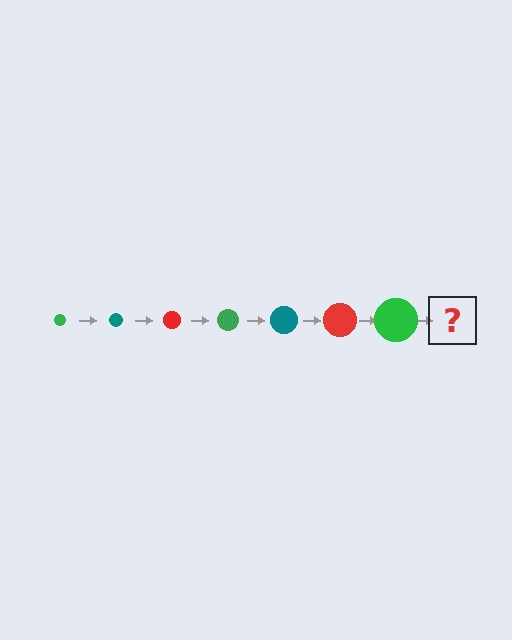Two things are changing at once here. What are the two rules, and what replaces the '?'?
The two rules are that the circle grows larger each step and the color cycles through green, teal, and red. The '?' should be a teal circle, larger than the previous one.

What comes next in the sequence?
The next element should be a teal circle, larger than the previous one.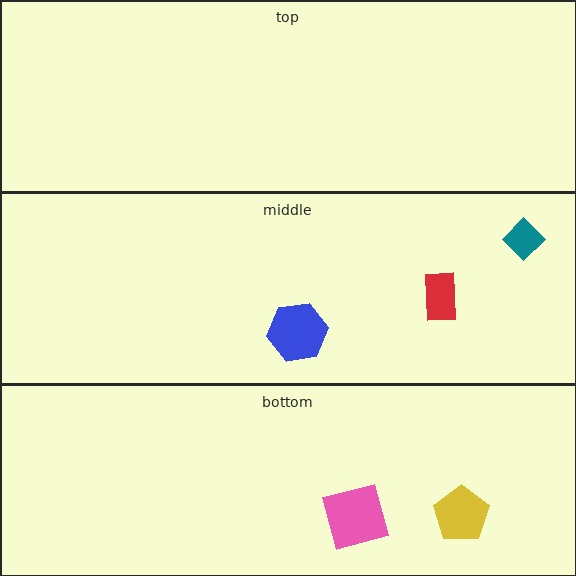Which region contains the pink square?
The bottom region.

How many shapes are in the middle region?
3.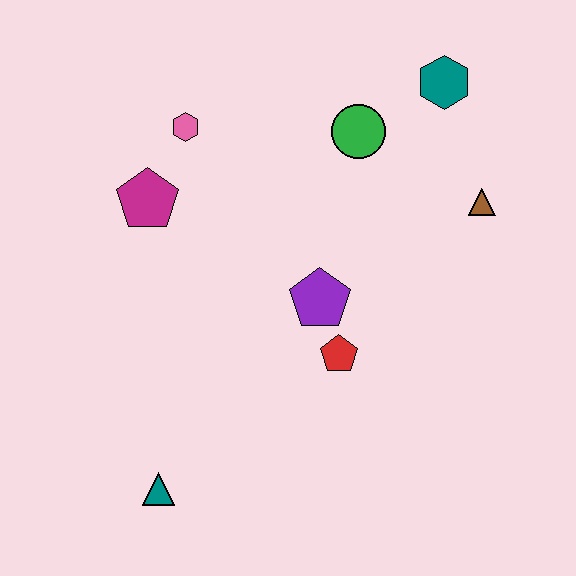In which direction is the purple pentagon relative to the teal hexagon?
The purple pentagon is below the teal hexagon.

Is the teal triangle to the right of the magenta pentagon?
Yes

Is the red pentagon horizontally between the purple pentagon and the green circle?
Yes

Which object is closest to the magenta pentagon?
The pink hexagon is closest to the magenta pentagon.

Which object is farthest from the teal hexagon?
The teal triangle is farthest from the teal hexagon.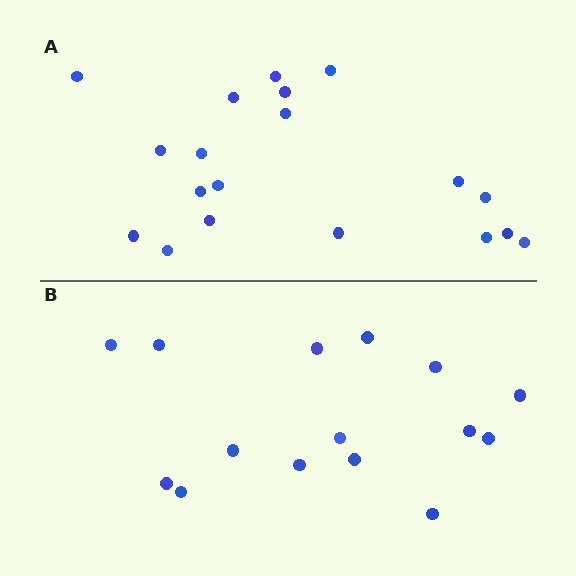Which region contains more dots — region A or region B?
Region A (the top region) has more dots.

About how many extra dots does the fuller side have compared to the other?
Region A has about 4 more dots than region B.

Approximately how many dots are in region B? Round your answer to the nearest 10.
About 20 dots. (The exact count is 15, which rounds to 20.)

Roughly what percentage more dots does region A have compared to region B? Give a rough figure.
About 25% more.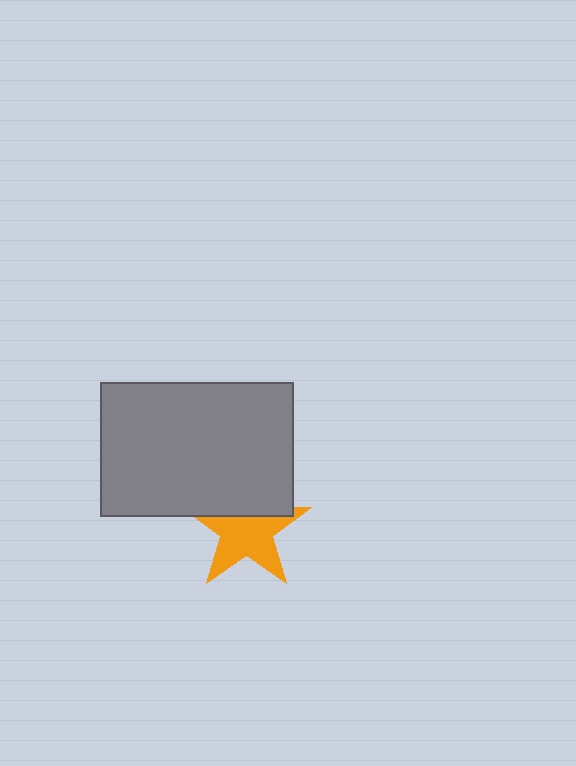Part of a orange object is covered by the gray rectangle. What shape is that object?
It is a star.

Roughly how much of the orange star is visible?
Most of it is visible (roughly 66%).